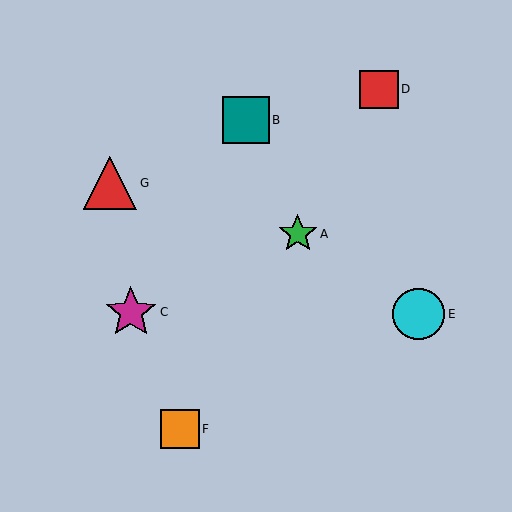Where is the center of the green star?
The center of the green star is at (298, 234).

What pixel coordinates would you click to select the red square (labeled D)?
Click at (379, 89) to select the red square D.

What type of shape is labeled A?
Shape A is a green star.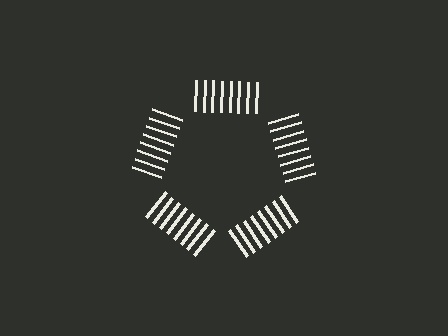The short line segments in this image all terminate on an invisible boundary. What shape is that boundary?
An illusory pentagon — the line segments terminate on its edges but no continuous stroke is drawn.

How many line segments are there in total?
40 — 8 along each of the 5 edges.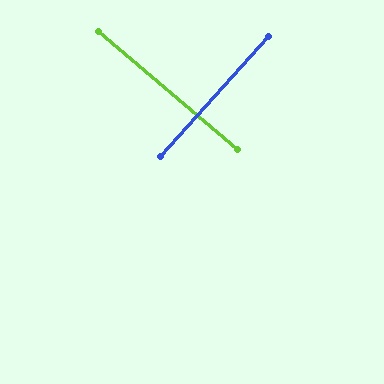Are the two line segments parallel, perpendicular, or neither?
Perpendicular — they meet at approximately 88°.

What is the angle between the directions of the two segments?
Approximately 88 degrees.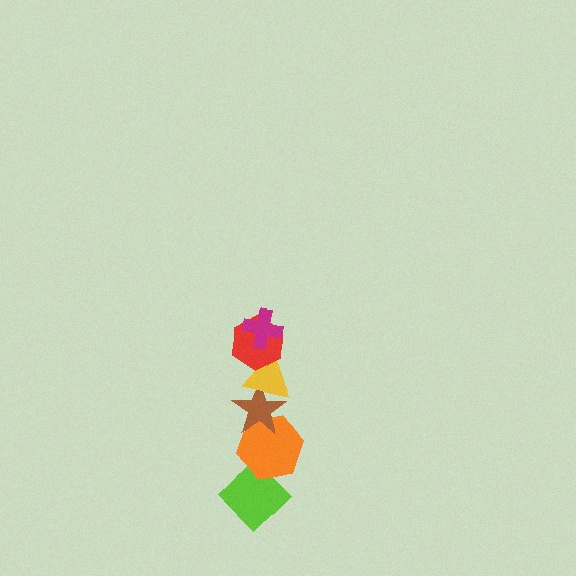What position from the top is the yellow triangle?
The yellow triangle is 3rd from the top.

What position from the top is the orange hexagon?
The orange hexagon is 5th from the top.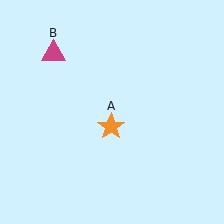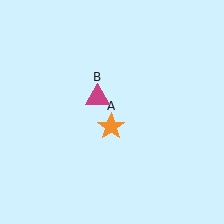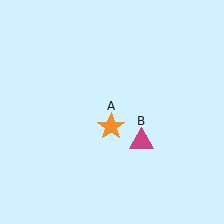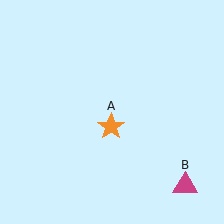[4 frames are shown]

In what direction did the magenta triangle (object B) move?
The magenta triangle (object B) moved down and to the right.